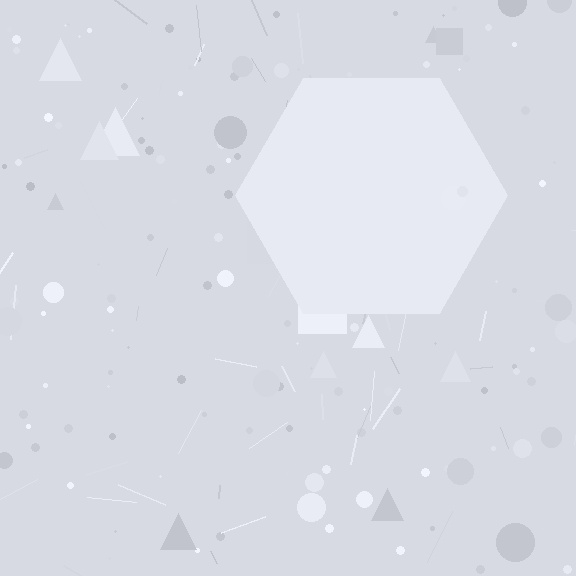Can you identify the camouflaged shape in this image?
The camouflaged shape is a hexagon.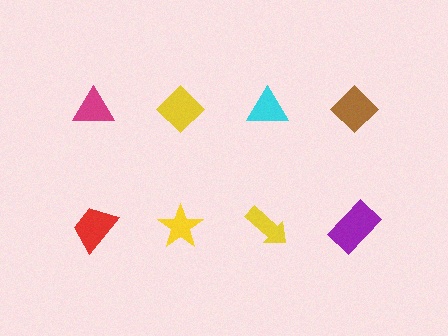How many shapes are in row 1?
4 shapes.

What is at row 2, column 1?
A red trapezoid.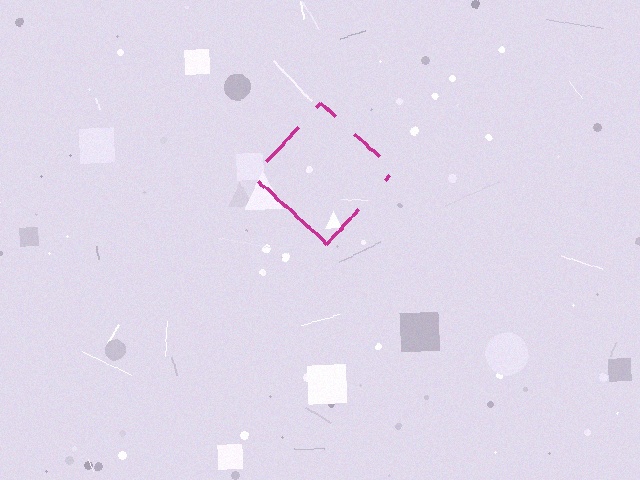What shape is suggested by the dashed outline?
The dashed outline suggests a diamond.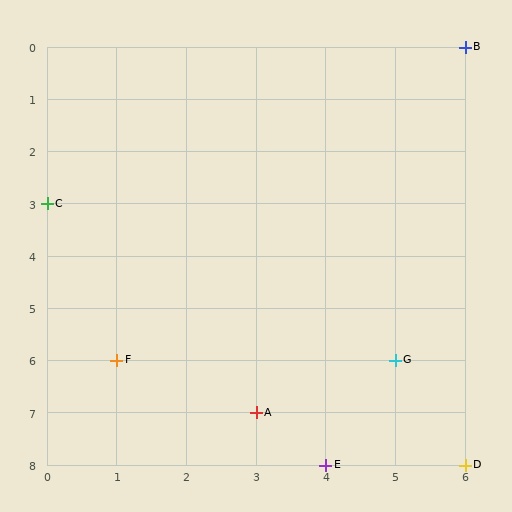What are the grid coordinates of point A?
Point A is at grid coordinates (3, 7).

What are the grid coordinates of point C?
Point C is at grid coordinates (0, 3).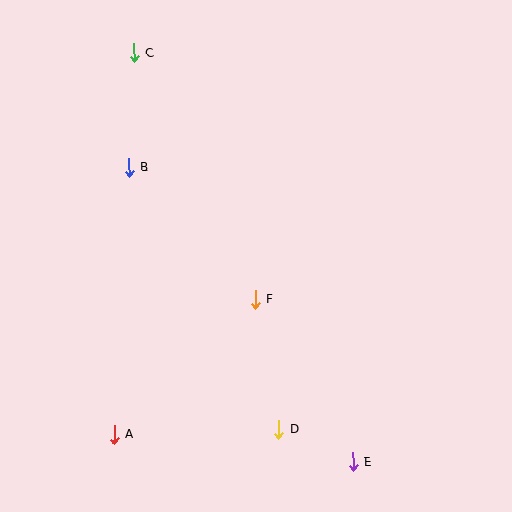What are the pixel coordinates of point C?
Point C is at (134, 53).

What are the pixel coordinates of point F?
Point F is at (255, 299).